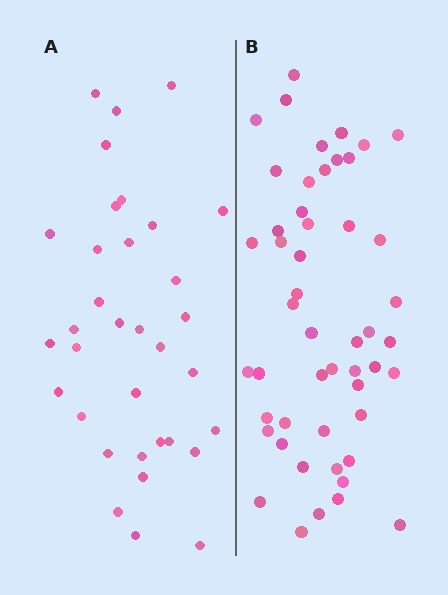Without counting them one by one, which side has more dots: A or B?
Region B (the right region) has more dots.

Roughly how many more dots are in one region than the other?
Region B has approximately 15 more dots than region A.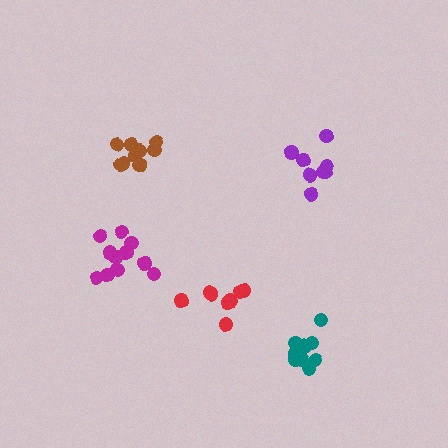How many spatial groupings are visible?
There are 5 spatial groupings.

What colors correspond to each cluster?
The clusters are colored: red, teal, brown, magenta, purple.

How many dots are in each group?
Group 1: 8 dots, Group 2: 9 dots, Group 3: 9 dots, Group 4: 11 dots, Group 5: 8 dots (45 total).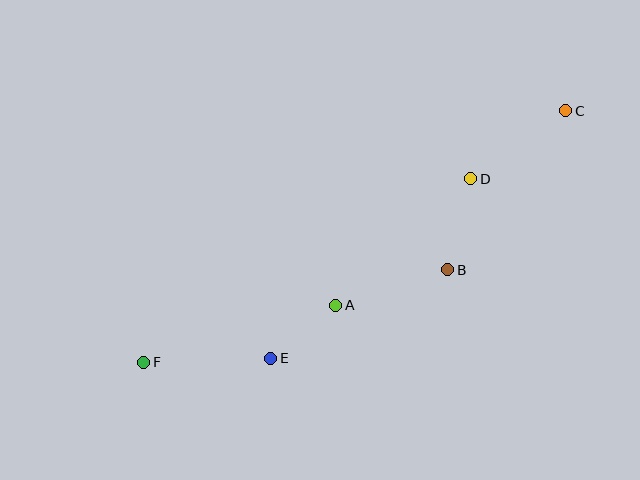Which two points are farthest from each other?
Points C and F are farthest from each other.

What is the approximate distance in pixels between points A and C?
The distance between A and C is approximately 302 pixels.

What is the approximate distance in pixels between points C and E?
The distance between C and E is approximately 385 pixels.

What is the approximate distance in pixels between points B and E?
The distance between B and E is approximately 198 pixels.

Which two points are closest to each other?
Points A and E are closest to each other.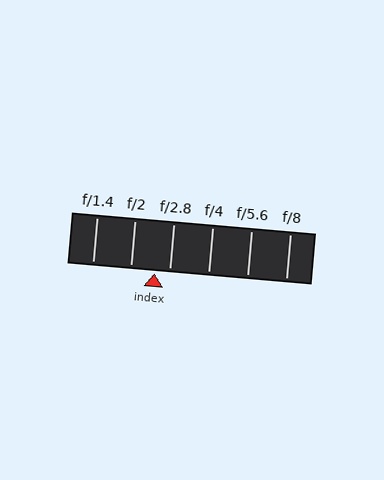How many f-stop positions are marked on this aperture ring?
There are 6 f-stop positions marked.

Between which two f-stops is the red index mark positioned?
The index mark is between f/2 and f/2.8.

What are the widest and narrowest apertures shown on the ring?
The widest aperture shown is f/1.4 and the narrowest is f/8.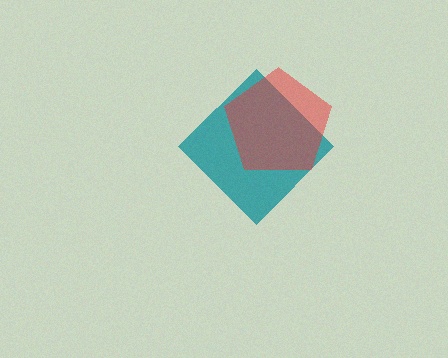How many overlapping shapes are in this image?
There are 2 overlapping shapes in the image.